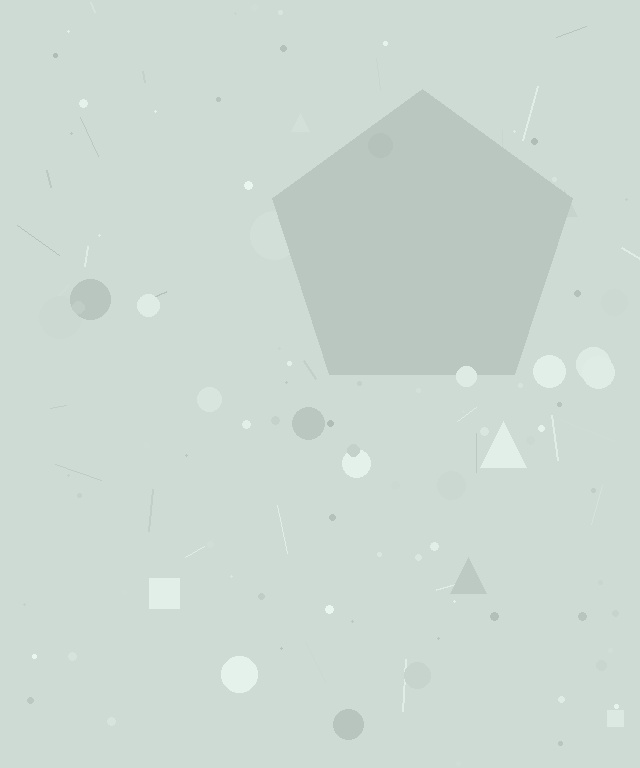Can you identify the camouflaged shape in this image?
The camouflaged shape is a pentagon.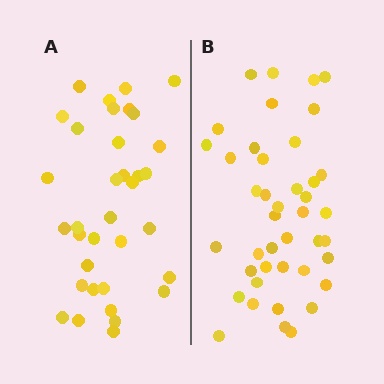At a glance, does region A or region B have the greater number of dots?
Region B (the right region) has more dots.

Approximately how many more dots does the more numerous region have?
Region B has roughly 8 or so more dots than region A.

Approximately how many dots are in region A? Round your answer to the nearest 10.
About 40 dots. (The exact count is 35, which rounds to 40.)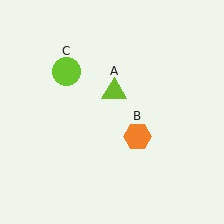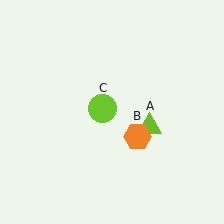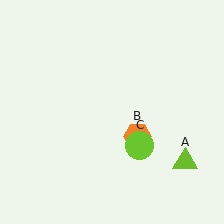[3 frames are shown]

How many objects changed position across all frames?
2 objects changed position: lime triangle (object A), lime circle (object C).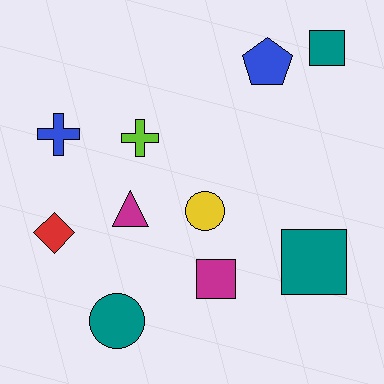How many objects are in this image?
There are 10 objects.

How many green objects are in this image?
There are no green objects.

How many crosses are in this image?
There are 2 crosses.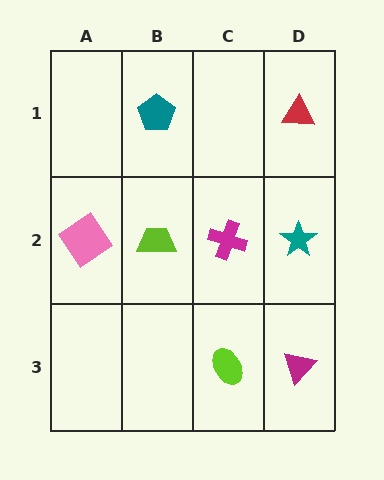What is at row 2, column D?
A teal star.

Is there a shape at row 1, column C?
No, that cell is empty.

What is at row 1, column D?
A red triangle.